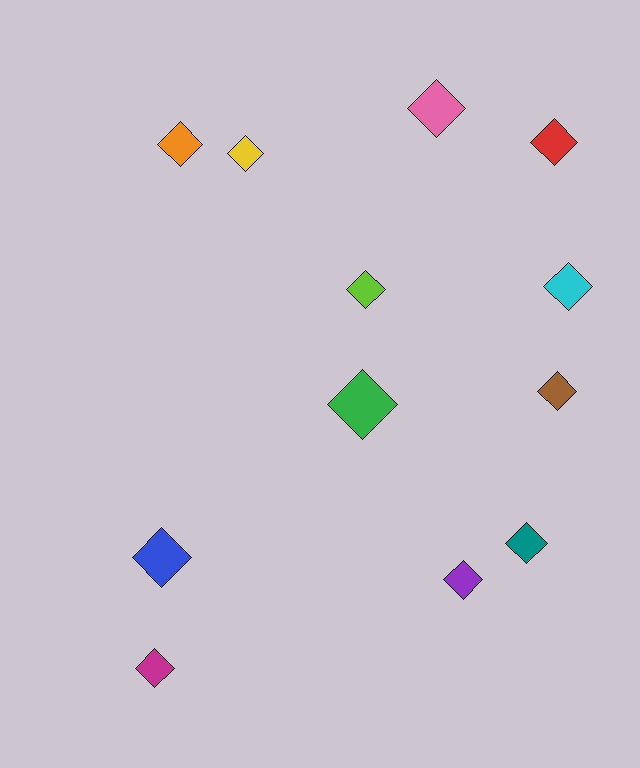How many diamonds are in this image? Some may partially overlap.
There are 12 diamonds.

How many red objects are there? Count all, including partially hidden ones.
There is 1 red object.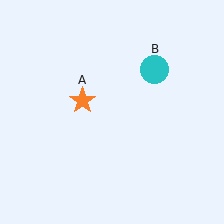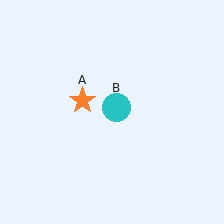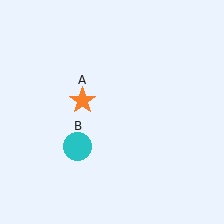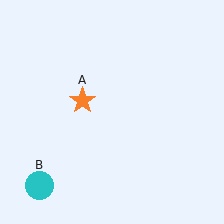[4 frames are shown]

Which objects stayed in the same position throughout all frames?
Orange star (object A) remained stationary.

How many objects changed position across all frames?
1 object changed position: cyan circle (object B).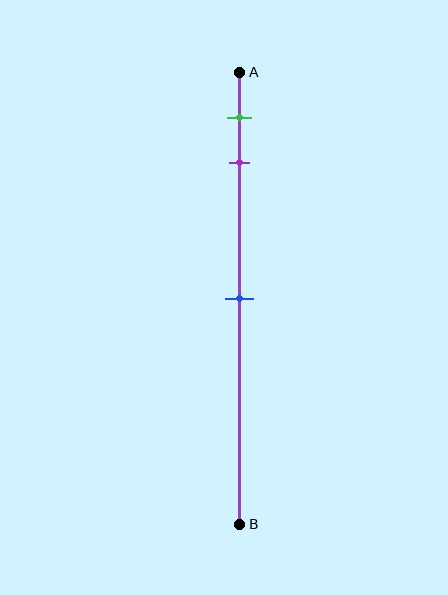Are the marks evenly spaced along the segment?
No, the marks are not evenly spaced.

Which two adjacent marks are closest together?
The green and purple marks are the closest adjacent pair.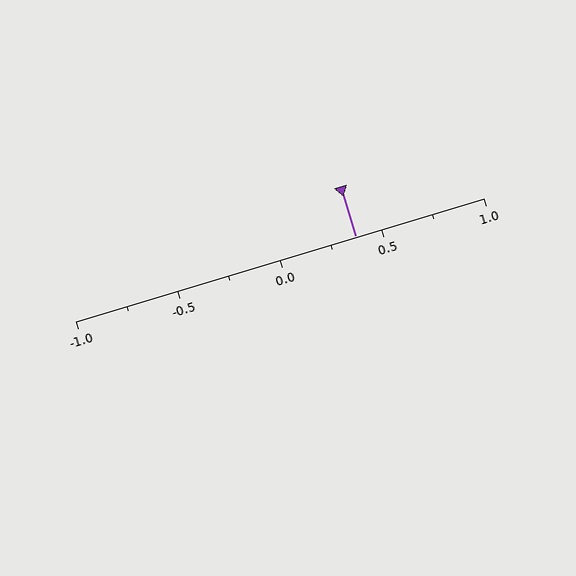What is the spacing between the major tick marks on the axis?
The major ticks are spaced 0.5 apart.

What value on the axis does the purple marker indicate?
The marker indicates approximately 0.38.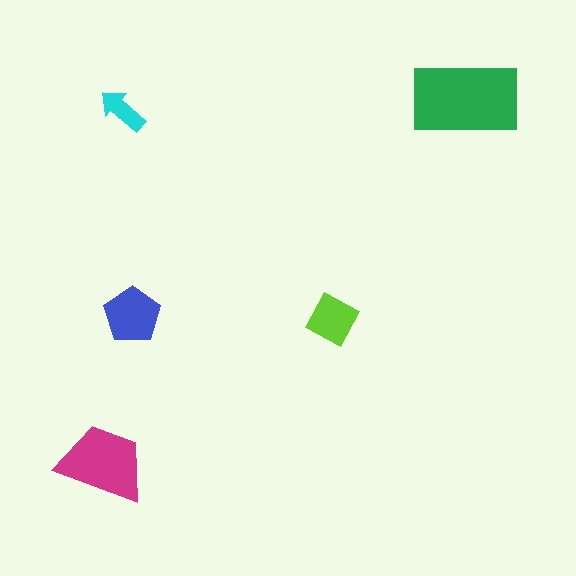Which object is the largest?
The green rectangle.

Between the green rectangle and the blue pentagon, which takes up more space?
The green rectangle.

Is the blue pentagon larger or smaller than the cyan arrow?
Larger.